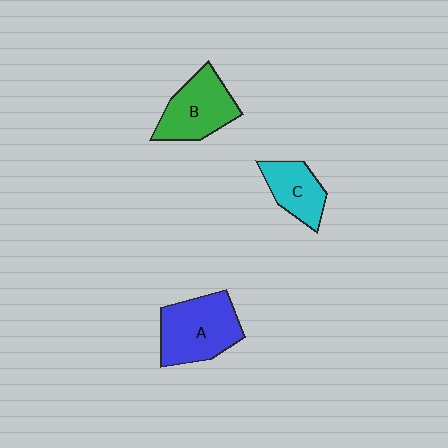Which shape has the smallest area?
Shape C (cyan).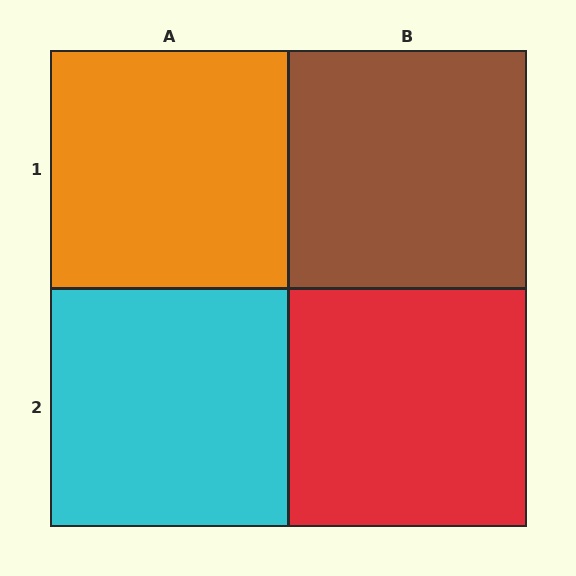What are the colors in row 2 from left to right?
Cyan, red.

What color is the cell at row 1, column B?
Brown.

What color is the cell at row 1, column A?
Orange.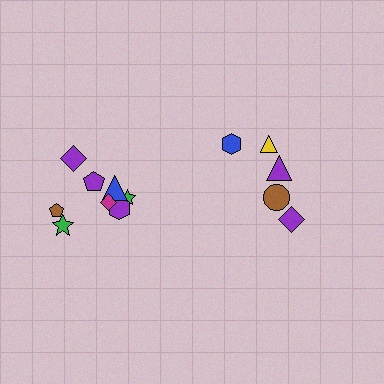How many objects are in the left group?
There are 8 objects.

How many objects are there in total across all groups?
There are 13 objects.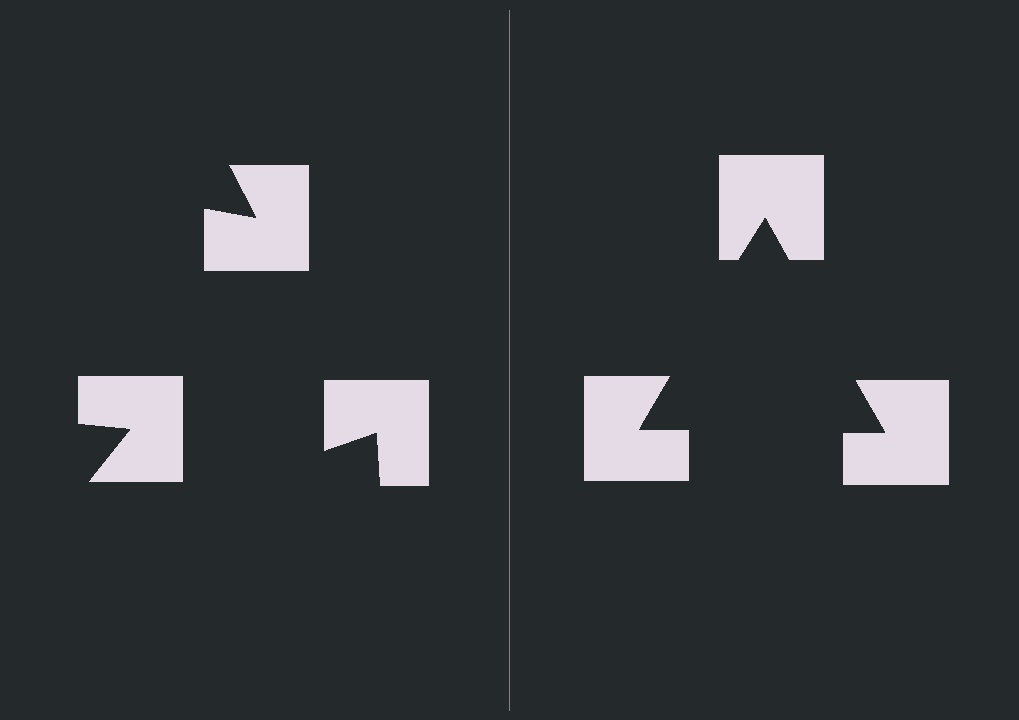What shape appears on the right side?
An illusory triangle.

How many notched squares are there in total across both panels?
6 — 3 on each side.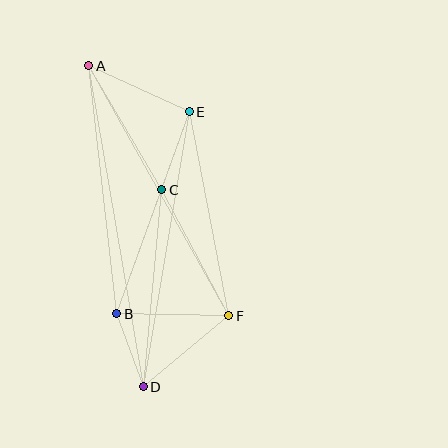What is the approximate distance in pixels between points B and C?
The distance between B and C is approximately 132 pixels.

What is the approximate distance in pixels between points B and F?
The distance between B and F is approximately 112 pixels.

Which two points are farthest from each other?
Points A and D are farthest from each other.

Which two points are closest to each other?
Points B and D are closest to each other.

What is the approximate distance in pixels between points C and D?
The distance between C and D is approximately 198 pixels.